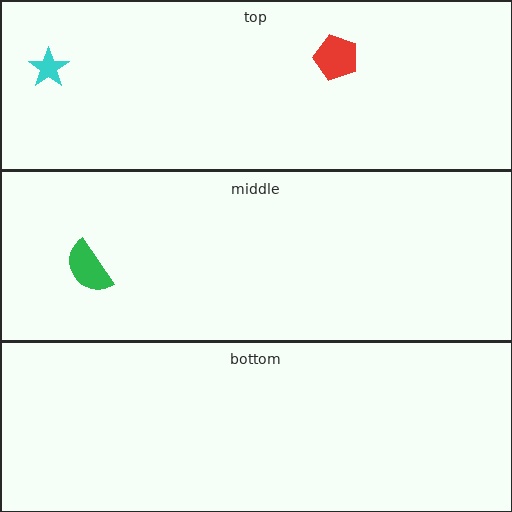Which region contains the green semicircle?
The middle region.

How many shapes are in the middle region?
1.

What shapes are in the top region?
The red pentagon, the cyan star.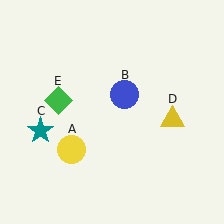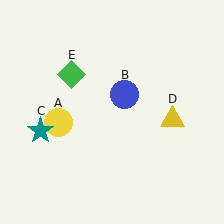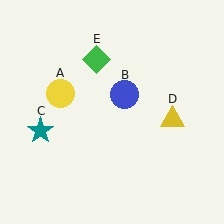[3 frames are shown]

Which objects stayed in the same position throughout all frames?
Blue circle (object B) and teal star (object C) and yellow triangle (object D) remained stationary.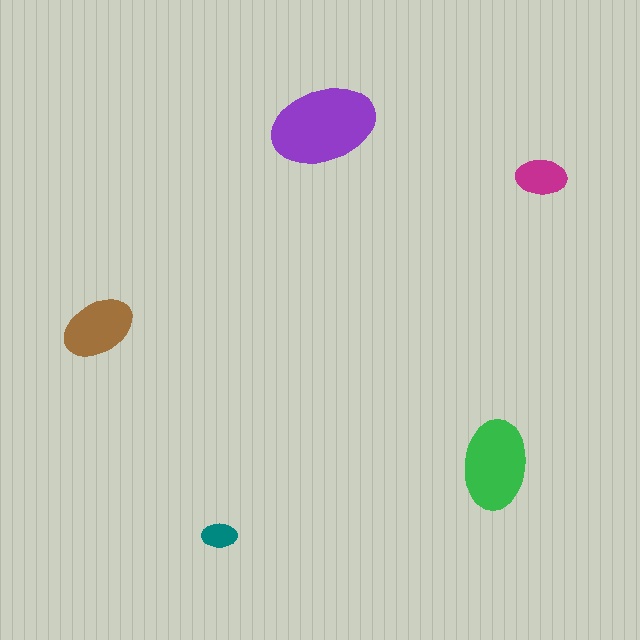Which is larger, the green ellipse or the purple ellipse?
The purple one.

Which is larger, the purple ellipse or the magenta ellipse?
The purple one.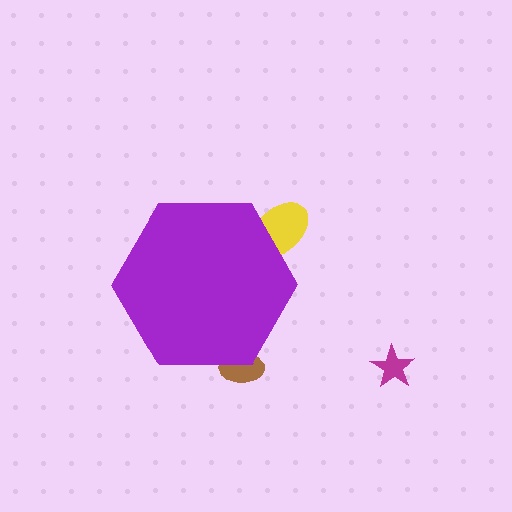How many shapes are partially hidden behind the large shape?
2 shapes are partially hidden.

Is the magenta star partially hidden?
No, the magenta star is fully visible.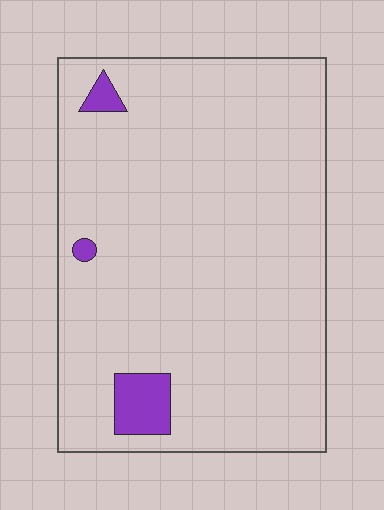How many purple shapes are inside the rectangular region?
3.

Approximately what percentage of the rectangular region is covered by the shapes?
Approximately 5%.